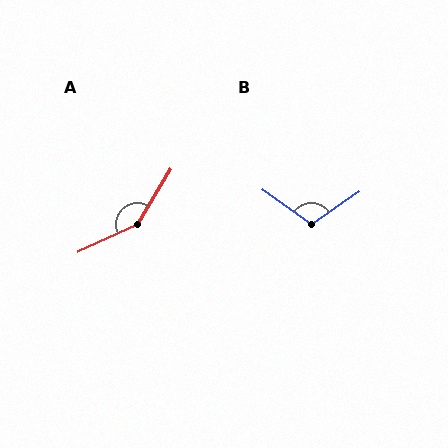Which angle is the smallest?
B, at approximately 110 degrees.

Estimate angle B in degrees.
Approximately 110 degrees.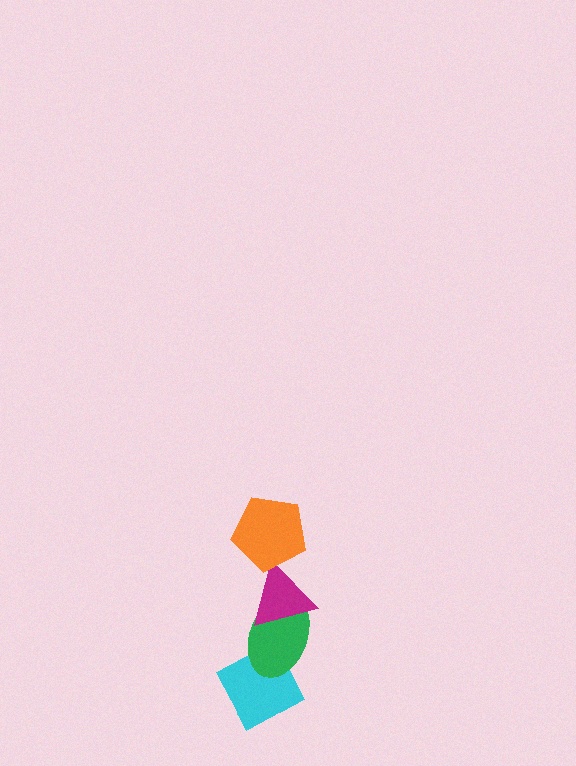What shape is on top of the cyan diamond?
The green ellipse is on top of the cyan diamond.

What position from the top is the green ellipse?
The green ellipse is 3rd from the top.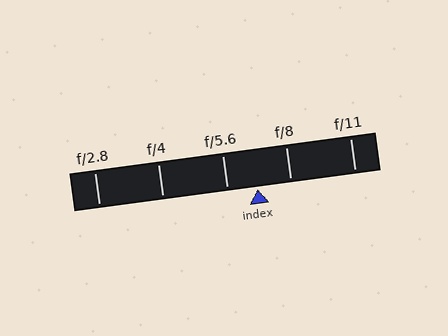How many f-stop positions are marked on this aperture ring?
There are 5 f-stop positions marked.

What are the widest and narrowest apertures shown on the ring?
The widest aperture shown is f/2.8 and the narrowest is f/11.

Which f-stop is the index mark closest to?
The index mark is closest to f/5.6.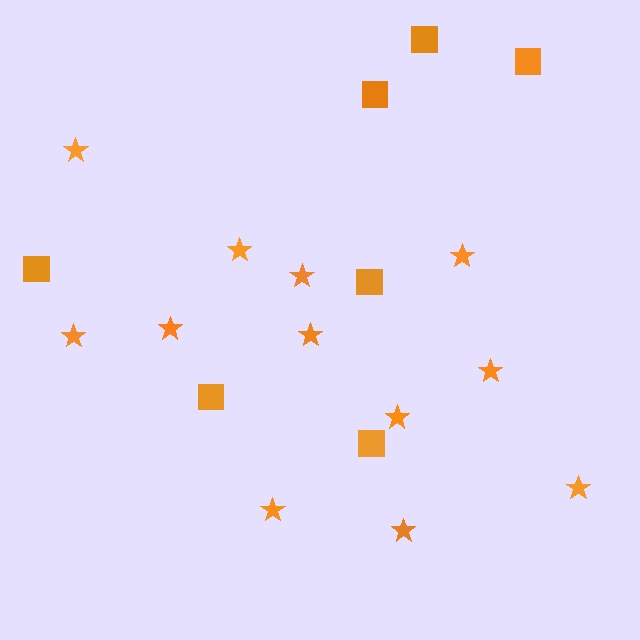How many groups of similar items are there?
There are 2 groups: one group of stars (12) and one group of squares (7).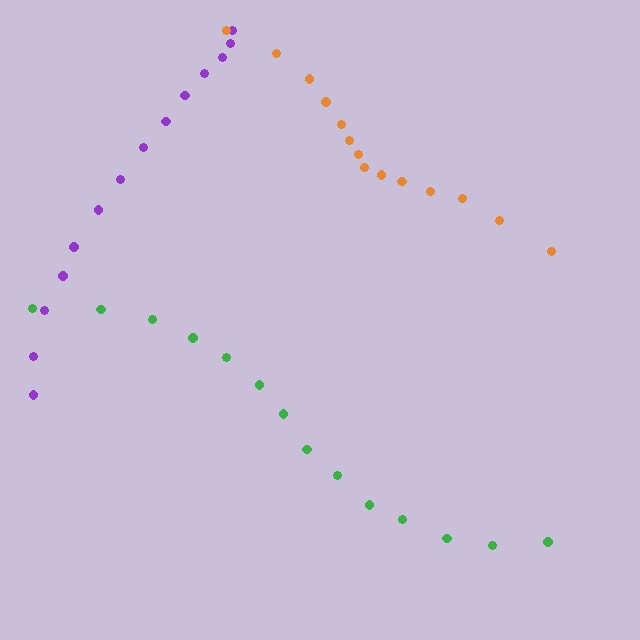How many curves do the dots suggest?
There are 3 distinct paths.